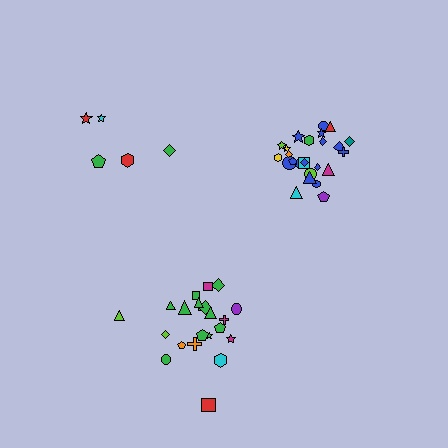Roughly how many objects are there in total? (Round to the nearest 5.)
Roughly 50 objects in total.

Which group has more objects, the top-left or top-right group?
The top-right group.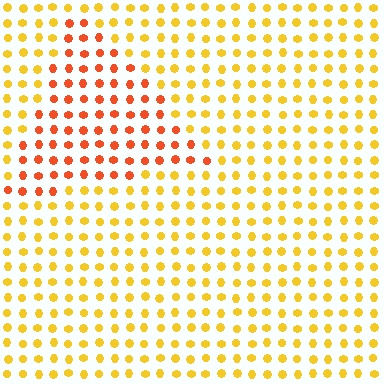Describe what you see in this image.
The image is filled with small yellow elements in a uniform arrangement. A triangle-shaped region is visible where the elements are tinted to a slightly different hue, forming a subtle color boundary.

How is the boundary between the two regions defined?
The boundary is defined purely by a slight shift in hue (about 36 degrees). Spacing, size, and orientation are identical on both sides.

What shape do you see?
I see a triangle.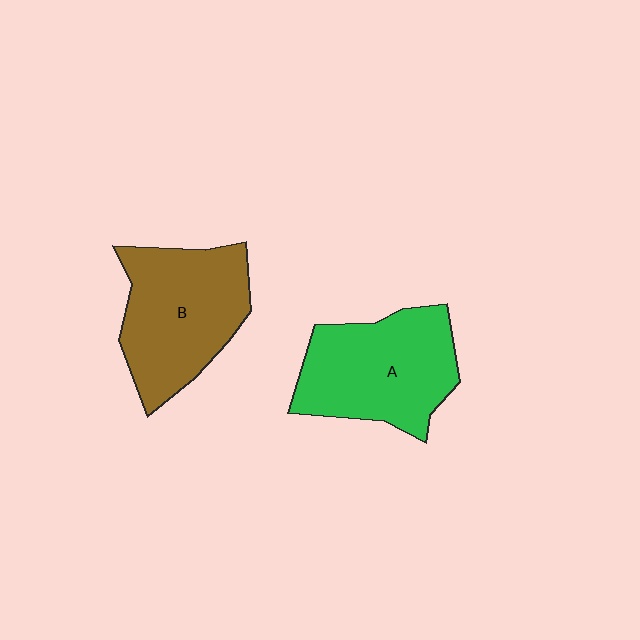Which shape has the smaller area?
Shape A (green).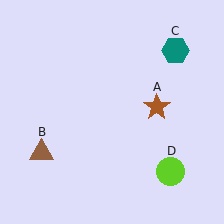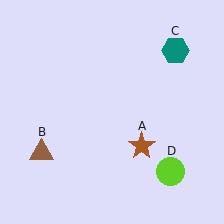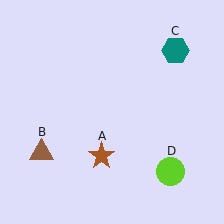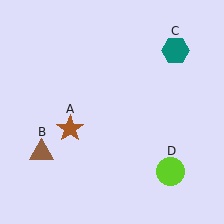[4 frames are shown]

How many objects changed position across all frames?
1 object changed position: brown star (object A).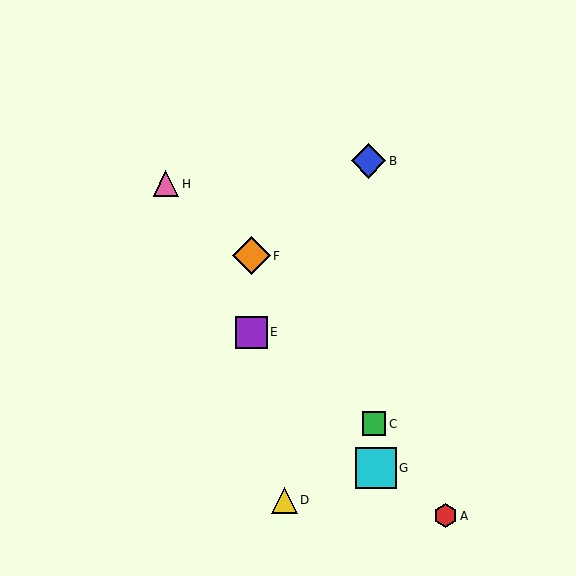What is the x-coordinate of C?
Object C is at x≈374.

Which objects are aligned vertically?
Objects E, F are aligned vertically.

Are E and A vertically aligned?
No, E is at x≈251 and A is at x≈445.